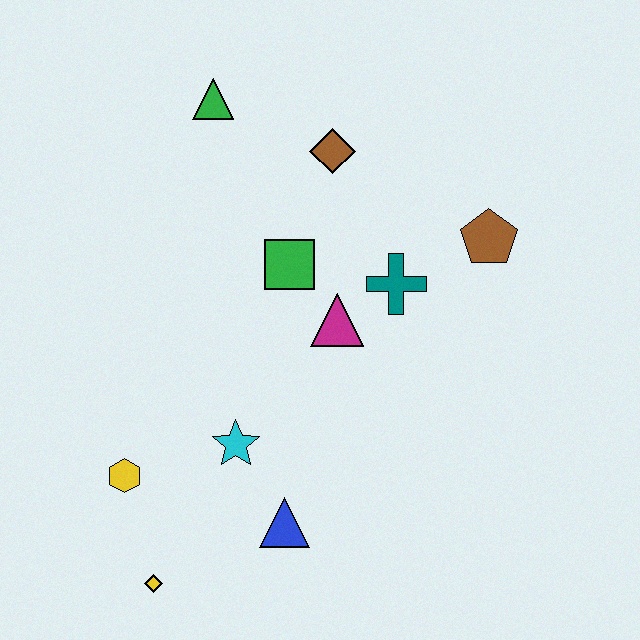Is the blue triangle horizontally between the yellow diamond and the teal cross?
Yes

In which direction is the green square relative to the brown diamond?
The green square is below the brown diamond.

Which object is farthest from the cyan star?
The green triangle is farthest from the cyan star.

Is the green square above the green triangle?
No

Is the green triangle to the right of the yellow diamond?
Yes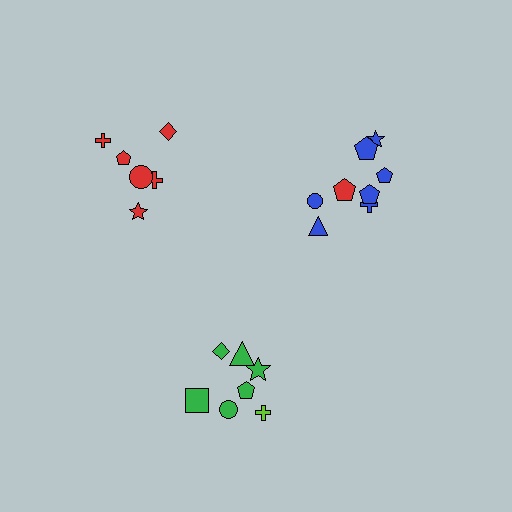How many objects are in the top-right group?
There are 8 objects.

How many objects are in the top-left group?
There are 6 objects.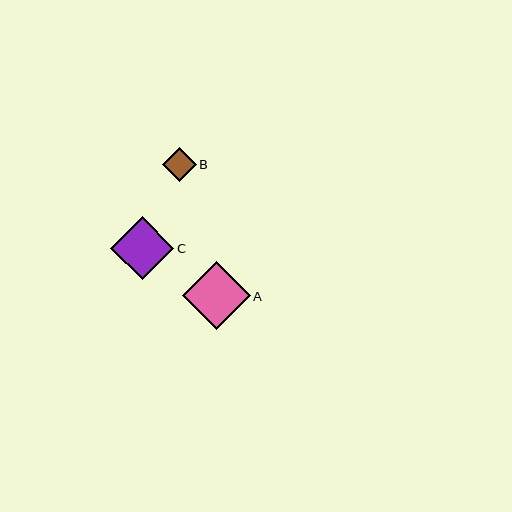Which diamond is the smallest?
Diamond B is the smallest with a size of approximately 34 pixels.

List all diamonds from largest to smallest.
From largest to smallest: A, C, B.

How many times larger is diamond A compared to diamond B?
Diamond A is approximately 2.0 times the size of diamond B.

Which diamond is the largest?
Diamond A is the largest with a size of approximately 68 pixels.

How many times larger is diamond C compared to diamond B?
Diamond C is approximately 1.9 times the size of diamond B.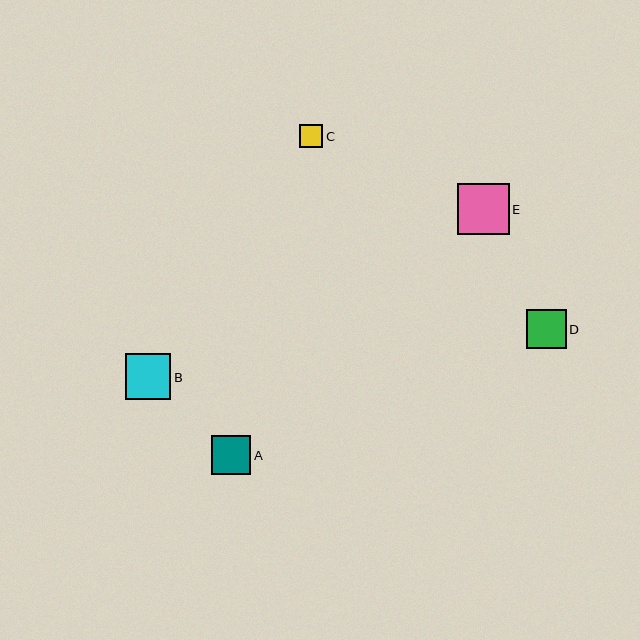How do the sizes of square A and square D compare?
Square A and square D are approximately the same size.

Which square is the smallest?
Square C is the smallest with a size of approximately 23 pixels.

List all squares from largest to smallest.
From largest to smallest: E, B, A, D, C.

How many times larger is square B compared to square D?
Square B is approximately 1.2 times the size of square D.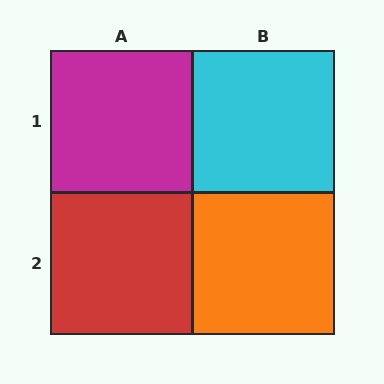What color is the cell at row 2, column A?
Red.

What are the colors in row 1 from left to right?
Magenta, cyan.